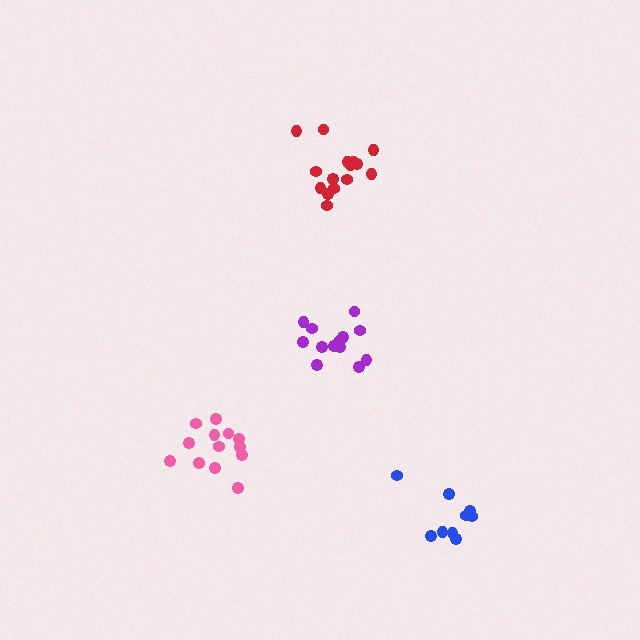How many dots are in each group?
Group 1: 10 dots, Group 2: 15 dots, Group 3: 13 dots, Group 4: 13 dots (51 total).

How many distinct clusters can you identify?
There are 4 distinct clusters.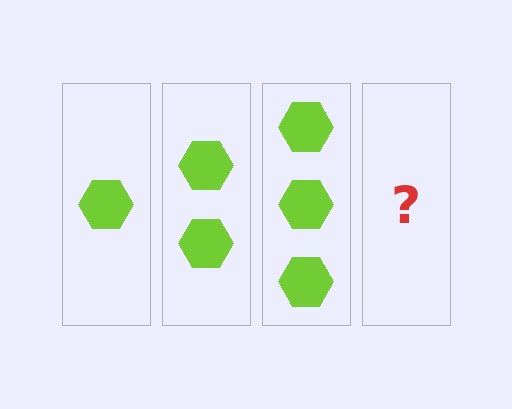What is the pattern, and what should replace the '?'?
The pattern is that each step adds one more hexagon. The '?' should be 4 hexagons.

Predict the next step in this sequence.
The next step is 4 hexagons.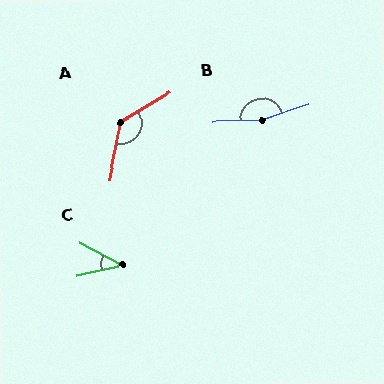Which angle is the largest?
B, at approximately 164 degrees.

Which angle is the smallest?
C, at approximately 41 degrees.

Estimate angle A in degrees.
Approximately 131 degrees.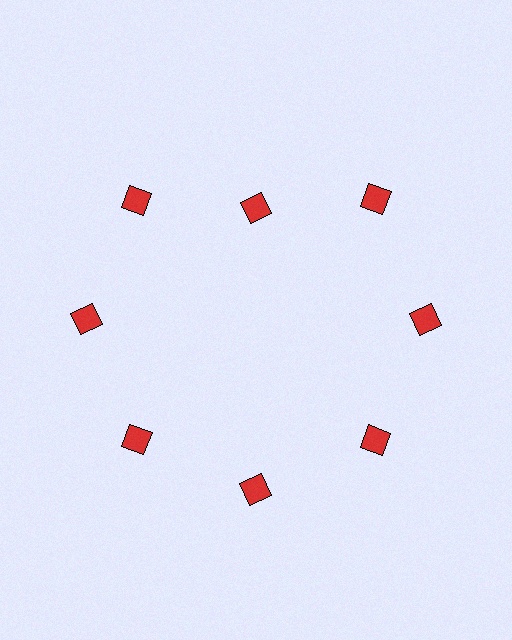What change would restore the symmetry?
The symmetry would be restored by moving it outward, back onto the ring so that all 8 diamonds sit at equal angles and equal distance from the center.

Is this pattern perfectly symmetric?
No. The 8 red diamonds are arranged in a ring, but one element near the 12 o'clock position is pulled inward toward the center, breaking the 8-fold rotational symmetry.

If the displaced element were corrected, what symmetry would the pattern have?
It would have 8-fold rotational symmetry — the pattern would map onto itself every 45 degrees.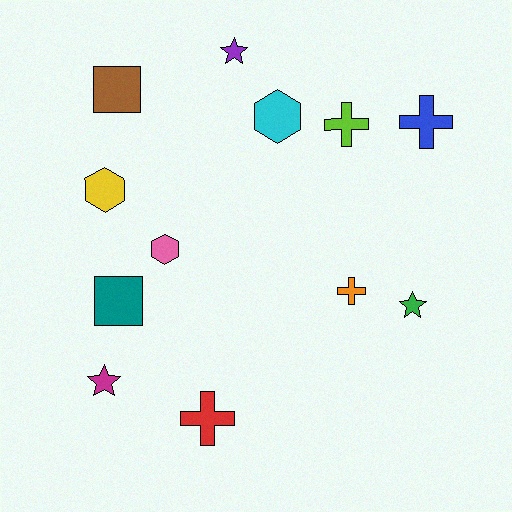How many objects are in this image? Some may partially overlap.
There are 12 objects.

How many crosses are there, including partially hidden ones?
There are 4 crosses.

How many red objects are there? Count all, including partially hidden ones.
There is 1 red object.